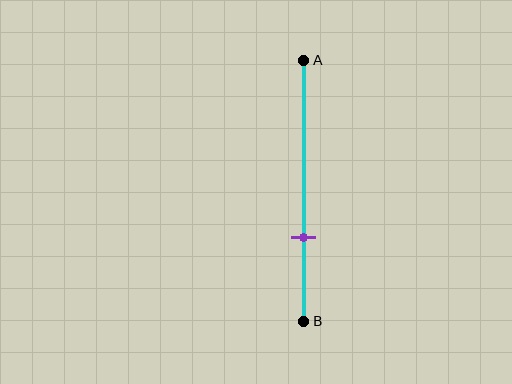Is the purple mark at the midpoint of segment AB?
No, the mark is at about 70% from A, not at the 50% midpoint.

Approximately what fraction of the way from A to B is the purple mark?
The purple mark is approximately 70% of the way from A to B.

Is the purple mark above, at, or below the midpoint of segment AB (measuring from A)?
The purple mark is below the midpoint of segment AB.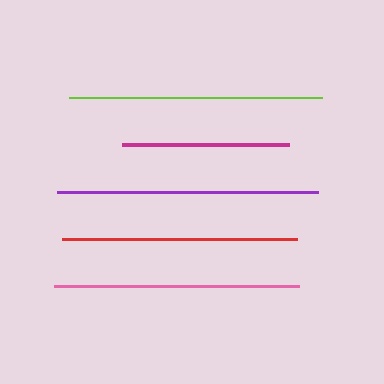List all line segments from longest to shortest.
From longest to shortest: purple, lime, pink, red, magenta.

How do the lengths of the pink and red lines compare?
The pink and red lines are approximately the same length.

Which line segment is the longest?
The purple line is the longest at approximately 261 pixels.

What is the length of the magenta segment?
The magenta segment is approximately 166 pixels long.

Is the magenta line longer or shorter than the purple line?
The purple line is longer than the magenta line.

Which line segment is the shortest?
The magenta line is the shortest at approximately 166 pixels.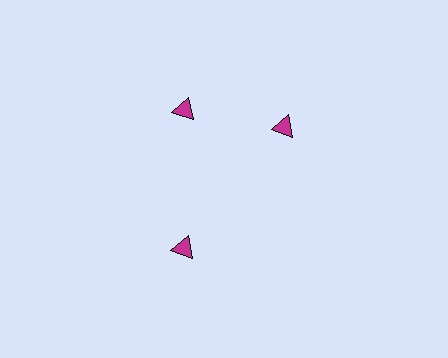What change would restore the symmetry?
The symmetry would be restored by rotating it back into even spacing with its neighbors so that all 3 triangles sit at equal angles and equal distance from the center.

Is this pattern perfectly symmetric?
No. The 3 magenta triangles are arranged in a ring, but one element near the 3 o'clock position is rotated out of alignment along the ring, breaking the 3-fold rotational symmetry.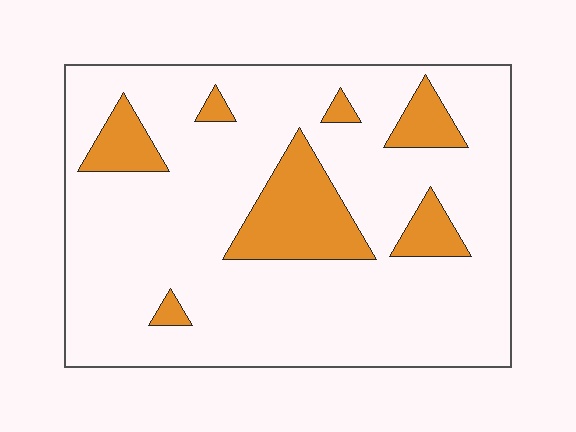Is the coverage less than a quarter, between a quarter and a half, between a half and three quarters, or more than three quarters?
Less than a quarter.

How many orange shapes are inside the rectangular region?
7.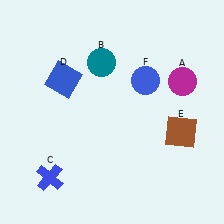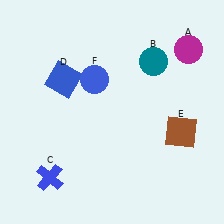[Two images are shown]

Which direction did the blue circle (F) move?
The blue circle (F) moved left.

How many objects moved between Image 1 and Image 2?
3 objects moved between the two images.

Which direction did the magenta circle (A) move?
The magenta circle (A) moved up.